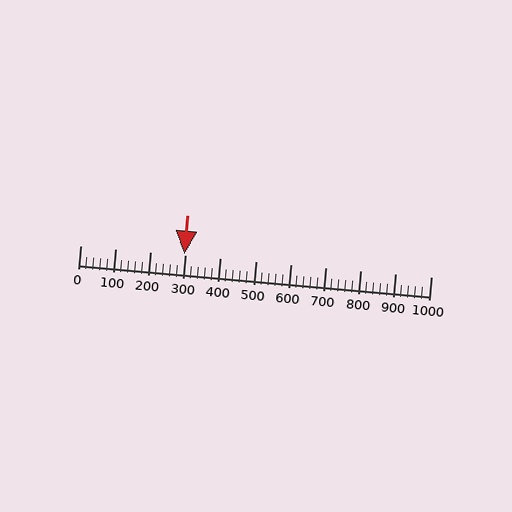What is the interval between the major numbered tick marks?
The major tick marks are spaced 100 units apart.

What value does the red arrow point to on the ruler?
The red arrow points to approximately 298.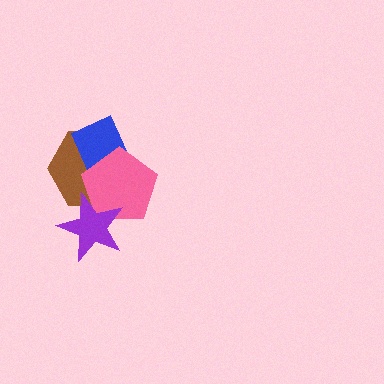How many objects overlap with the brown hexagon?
3 objects overlap with the brown hexagon.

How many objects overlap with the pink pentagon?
3 objects overlap with the pink pentagon.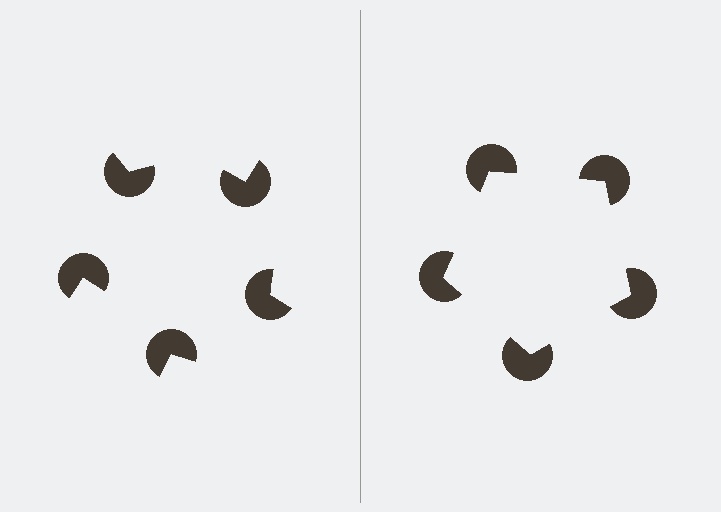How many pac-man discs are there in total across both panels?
10 — 5 on each side.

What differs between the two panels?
The pac-man discs are positioned identically on both sides; only the wedge orientations differ. On the right they align to a pentagon; on the left they are misaligned.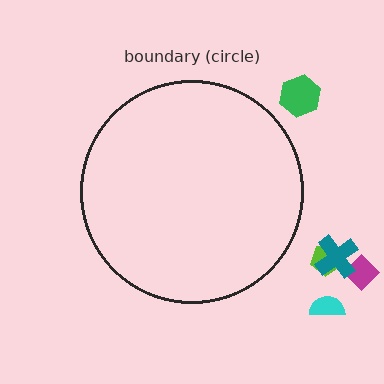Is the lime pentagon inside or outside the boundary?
Outside.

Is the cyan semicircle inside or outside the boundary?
Outside.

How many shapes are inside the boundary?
0 inside, 5 outside.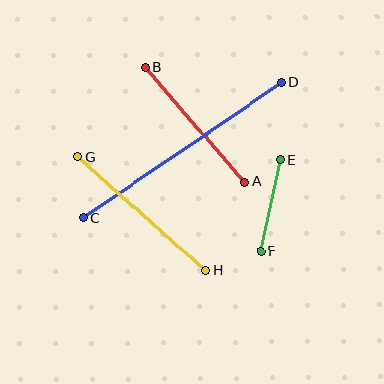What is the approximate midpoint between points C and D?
The midpoint is at approximately (182, 150) pixels.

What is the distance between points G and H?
The distance is approximately 171 pixels.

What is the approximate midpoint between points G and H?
The midpoint is at approximately (141, 213) pixels.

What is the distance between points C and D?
The distance is approximately 240 pixels.